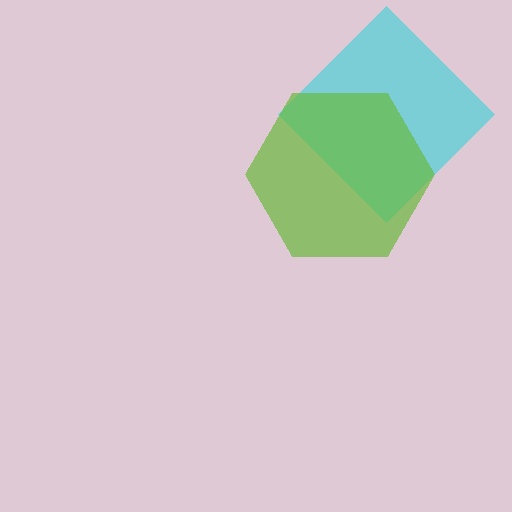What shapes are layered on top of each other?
The layered shapes are: a cyan diamond, a lime hexagon.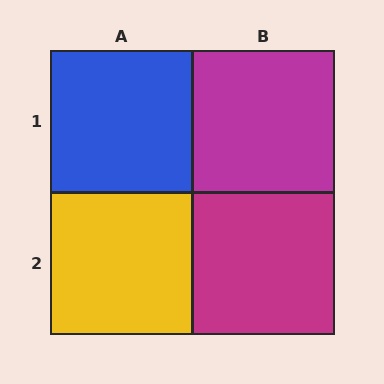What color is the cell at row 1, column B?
Magenta.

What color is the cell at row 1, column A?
Blue.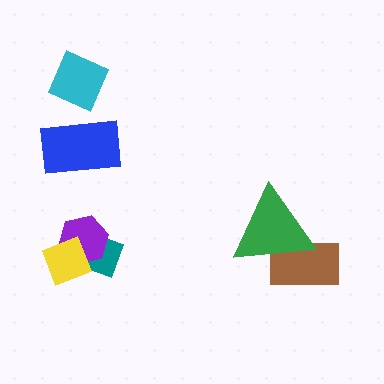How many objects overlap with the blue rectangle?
0 objects overlap with the blue rectangle.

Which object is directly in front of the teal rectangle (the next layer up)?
The purple hexagon is directly in front of the teal rectangle.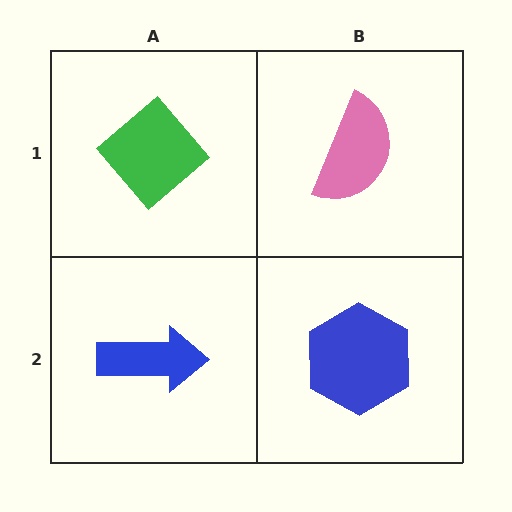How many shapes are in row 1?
2 shapes.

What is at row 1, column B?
A pink semicircle.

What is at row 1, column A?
A green diamond.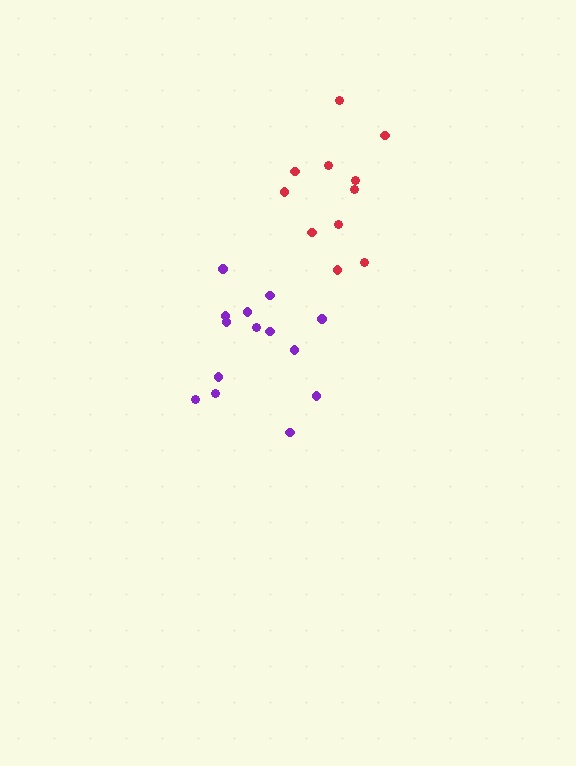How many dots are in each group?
Group 1: 14 dots, Group 2: 11 dots (25 total).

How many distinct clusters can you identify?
There are 2 distinct clusters.